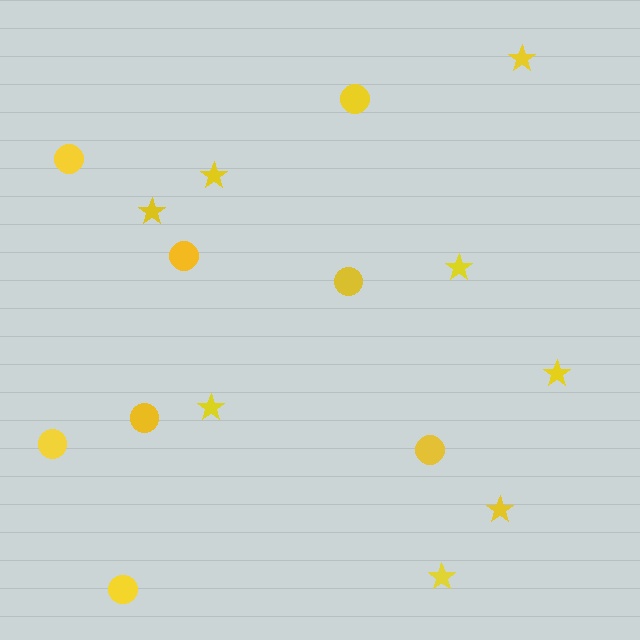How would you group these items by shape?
There are 2 groups: one group of circles (8) and one group of stars (8).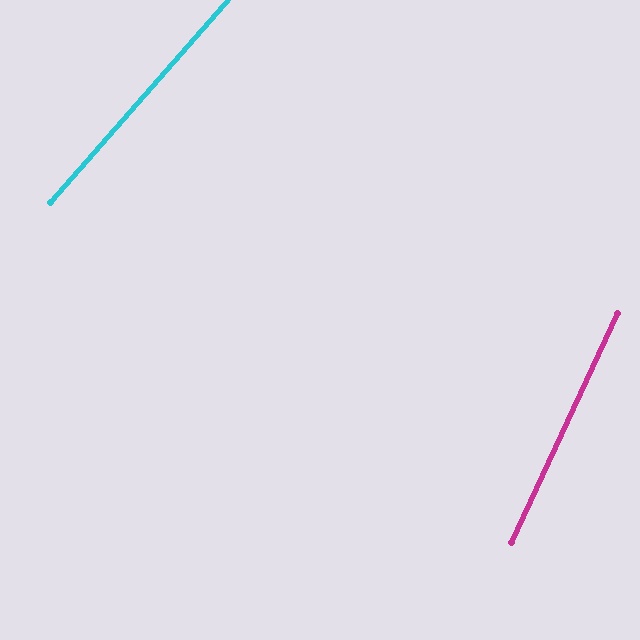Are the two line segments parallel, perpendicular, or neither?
Neither parallel nor perpendicular — they differ by about 16°.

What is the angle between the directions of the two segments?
Approximately 16 degrees.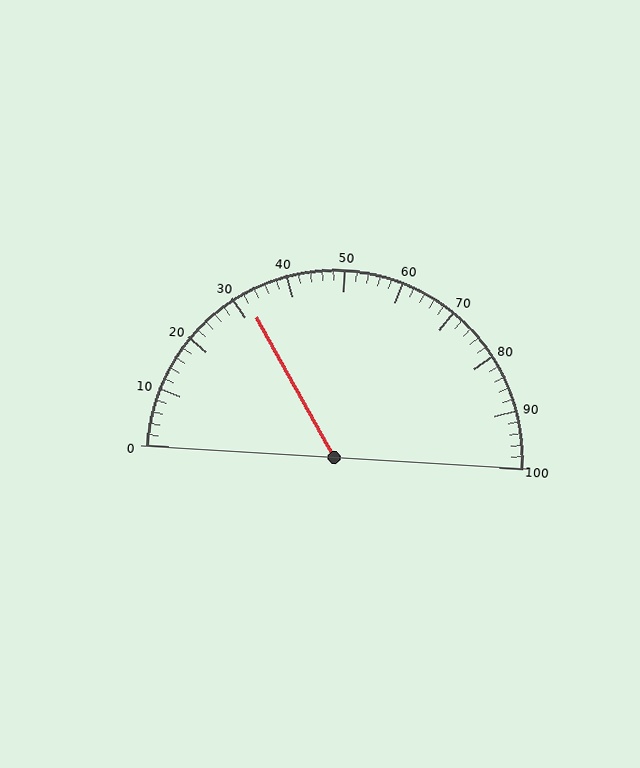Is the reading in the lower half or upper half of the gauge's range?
The reading is in the lower half of the range (0 to 100).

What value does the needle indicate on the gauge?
The needle indicates approximately 32.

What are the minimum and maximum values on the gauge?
The gauge ranges from 0 to 100.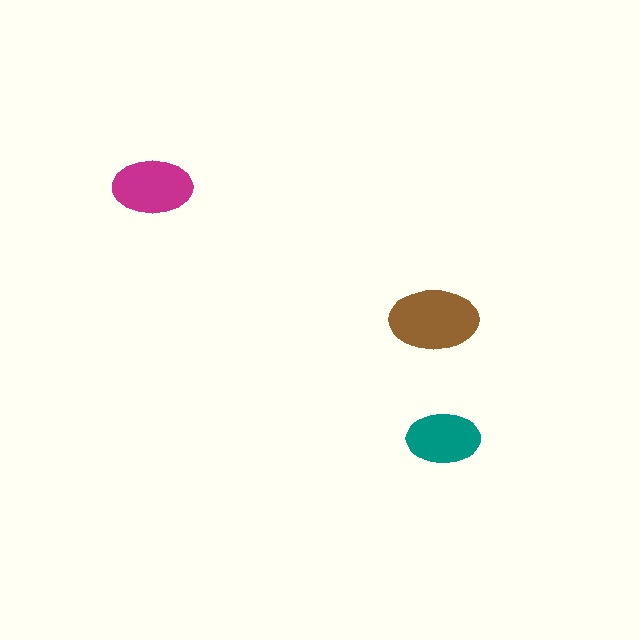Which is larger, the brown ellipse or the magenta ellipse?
The brown one.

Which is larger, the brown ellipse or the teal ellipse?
The brown one.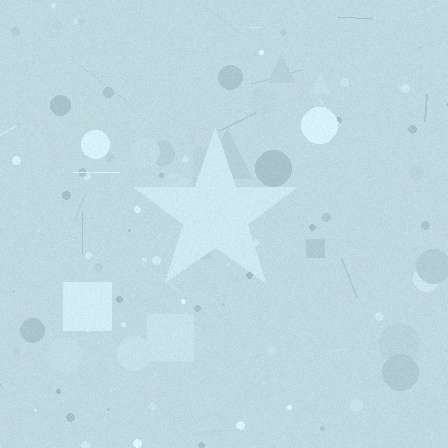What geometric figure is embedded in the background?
A star is embedded in the background.